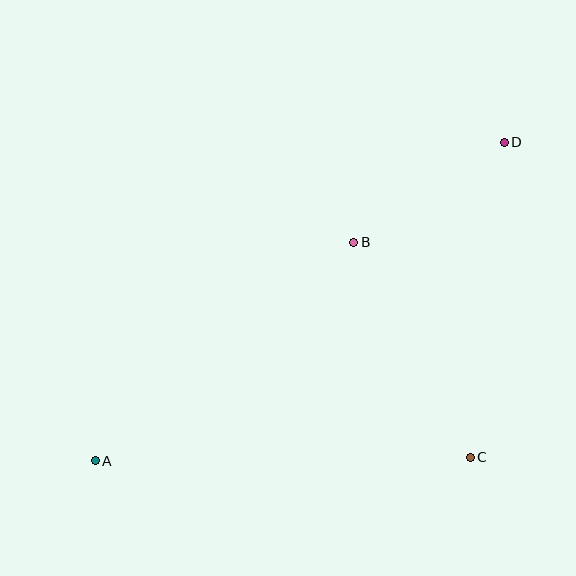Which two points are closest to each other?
Points B and D are closest to each other.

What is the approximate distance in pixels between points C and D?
The distance between C and D is approximately 317 pixels.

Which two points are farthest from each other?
Points A and D are farthest from each other.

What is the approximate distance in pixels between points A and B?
The distance between A and B is approximately 339 pixels.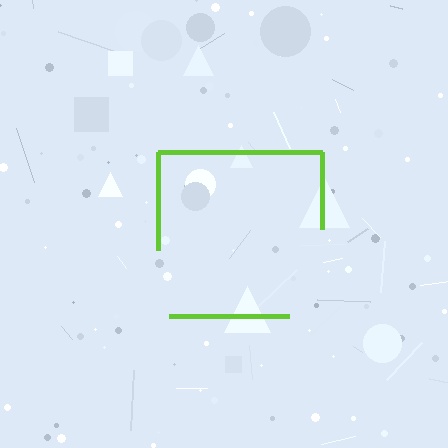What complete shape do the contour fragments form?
The contour fragments form a square.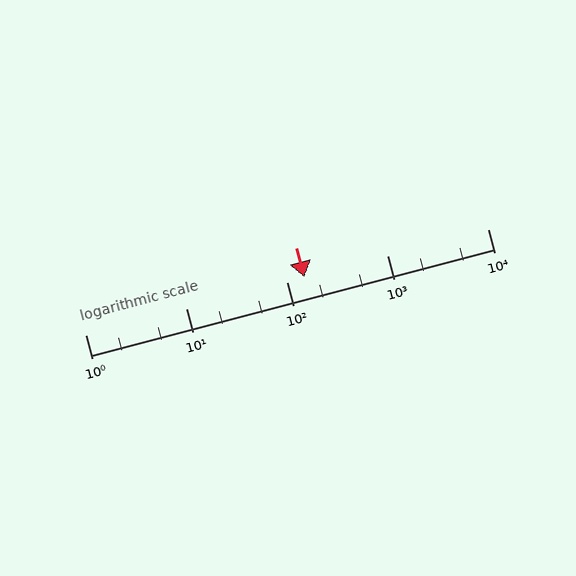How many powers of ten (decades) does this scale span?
The scale spans 4 decades, from 1 to 10000.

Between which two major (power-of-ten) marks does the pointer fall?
The pointer is between 100 and 1000.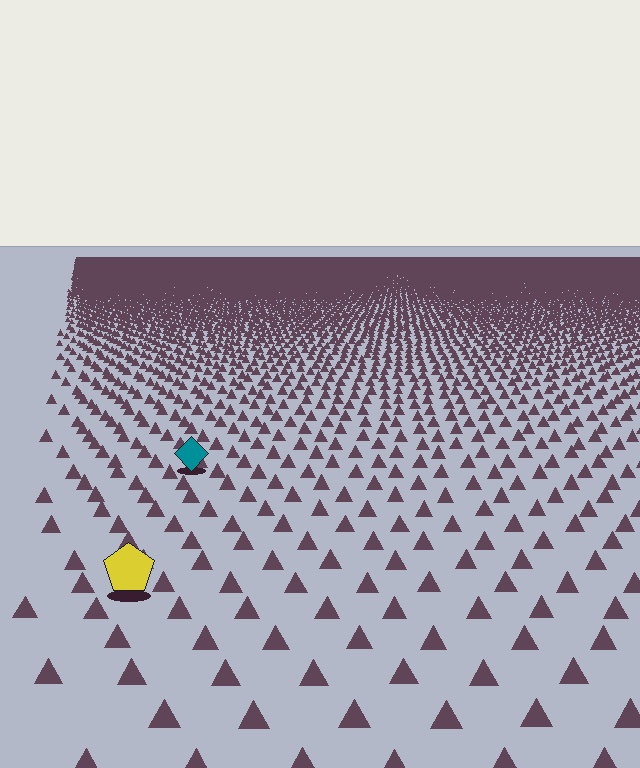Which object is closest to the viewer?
The yellow pentagon is closest. The texture marks near it are larger and more spread out.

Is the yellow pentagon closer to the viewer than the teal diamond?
Yes. The yellow pentagon is closer — you can tell from the texture gradient: the ground texture is coarser near it.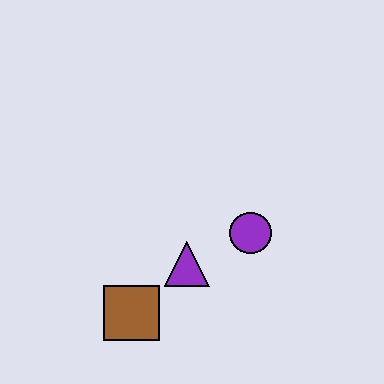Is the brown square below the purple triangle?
Yes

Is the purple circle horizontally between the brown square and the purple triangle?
No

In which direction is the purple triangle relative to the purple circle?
The purple triangle is to the left of the purple circle.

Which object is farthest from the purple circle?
The brown square is farthest from the purple circle.